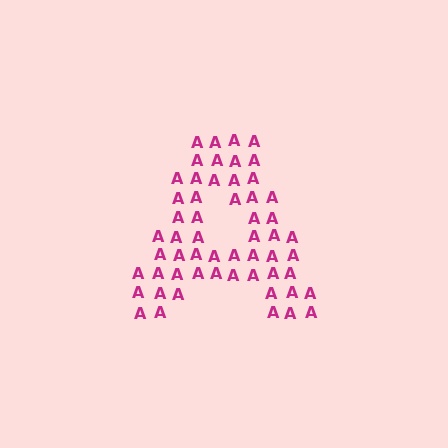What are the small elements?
The small elements are letter A's.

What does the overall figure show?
The overall figure shows the letter A.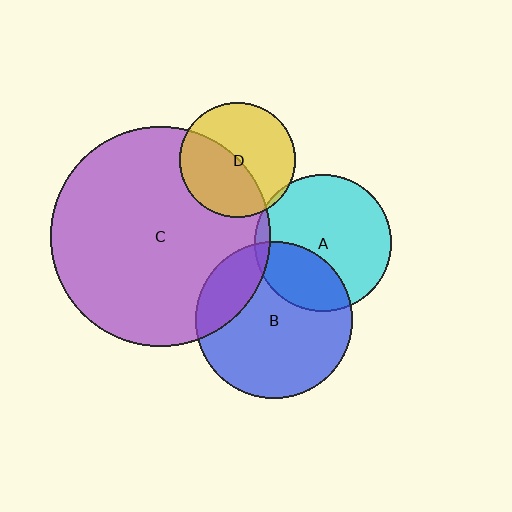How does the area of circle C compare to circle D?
Approximately 3.6 times.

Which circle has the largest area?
Circle C (purple).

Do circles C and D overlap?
Yes.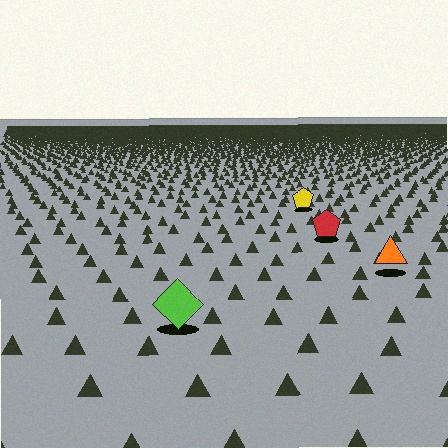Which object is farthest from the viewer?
The yellow pentagon is farthest from the viewer. It appears smaller and the ground texture around it is denser.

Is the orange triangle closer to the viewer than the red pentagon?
Yes. The orange triangle is closer — you can tell from the texture gradient: the ground texture is coarser near it.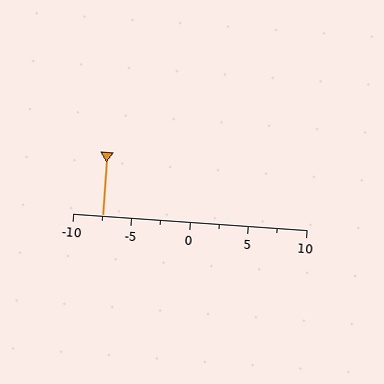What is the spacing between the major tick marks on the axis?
The major ticks are spaced 5 apart.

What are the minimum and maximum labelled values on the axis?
The axis runs from -10 to 10.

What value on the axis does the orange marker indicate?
The marker indicates approximately -7.5.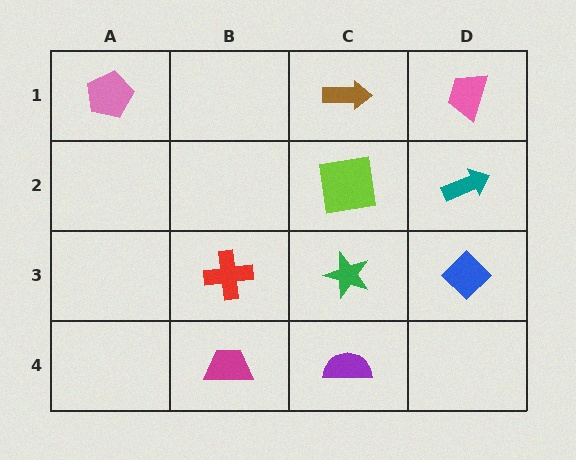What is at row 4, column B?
A magenta trapezoid.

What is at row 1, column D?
A pink trapezoid.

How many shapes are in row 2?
2 shapes.